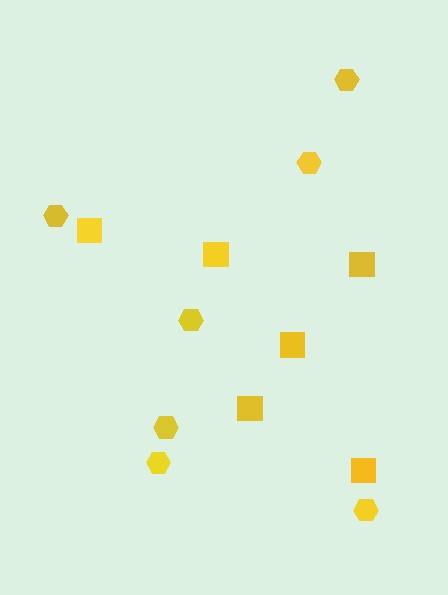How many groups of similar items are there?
There are 2 groups: one group of hexagons (7) and one group of squares (6).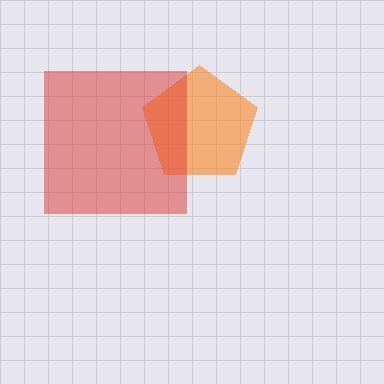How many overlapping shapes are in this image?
There are 2 overlapping shapes in the image.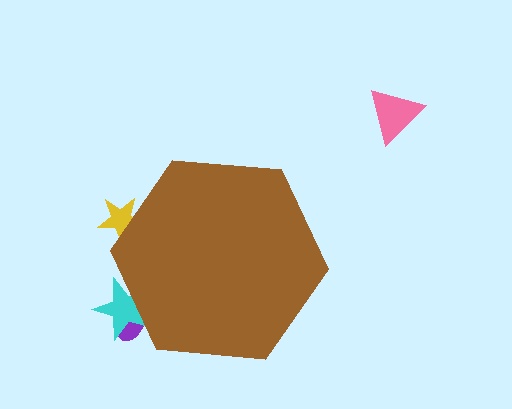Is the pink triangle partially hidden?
No, the pink triangle is fully visible.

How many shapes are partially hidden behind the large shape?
3 shapes are partially hidden.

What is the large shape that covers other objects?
A brown hexagon.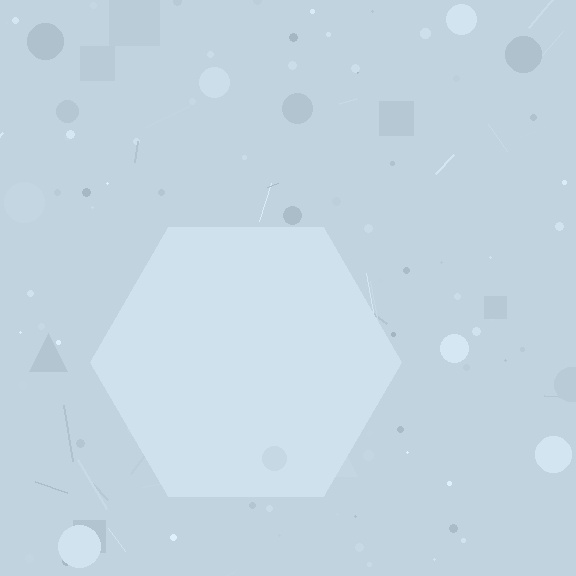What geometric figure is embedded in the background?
A hexagon is embedded in the background.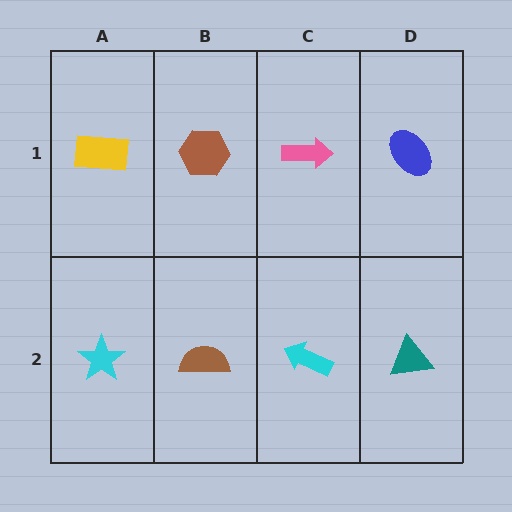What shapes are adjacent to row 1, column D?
A teal triangle (row 2, column D), a pink arrow (row 1, column C).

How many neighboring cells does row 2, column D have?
2.